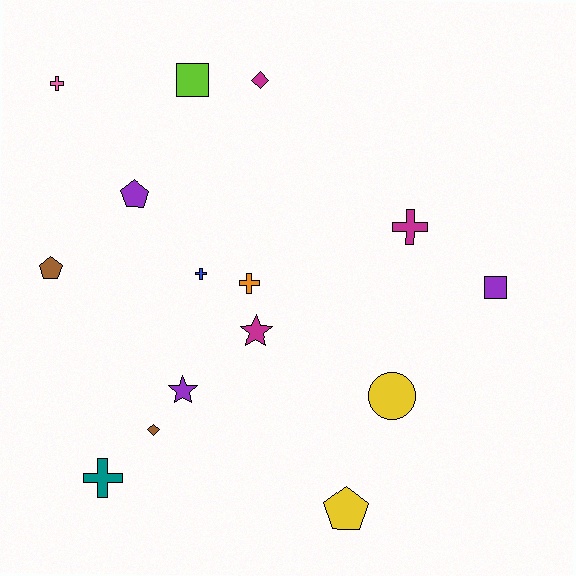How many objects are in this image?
There are 15 objects.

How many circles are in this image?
There is 1 circle.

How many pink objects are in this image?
There is 1 pink object.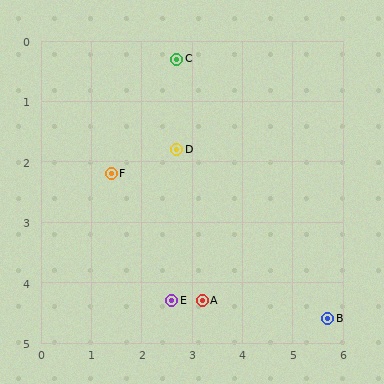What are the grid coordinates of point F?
Point F is at approximately (1.4, 2.2).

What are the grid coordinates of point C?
Point C is at approximately (2.7, 0.3).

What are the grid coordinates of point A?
Point A is at approximately (3.2, 4.3).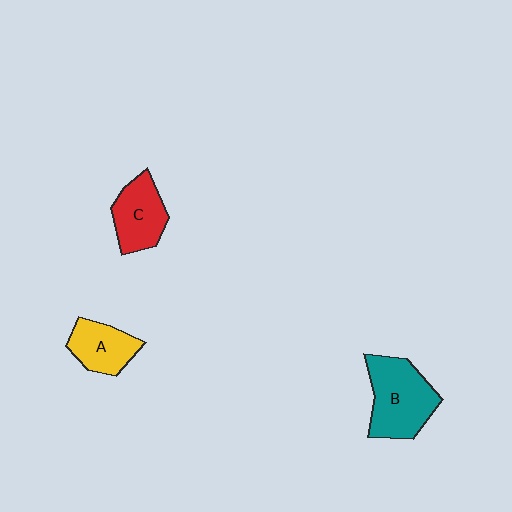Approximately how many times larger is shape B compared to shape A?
Approximately 1.6 times.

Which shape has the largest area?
Shape B (teal).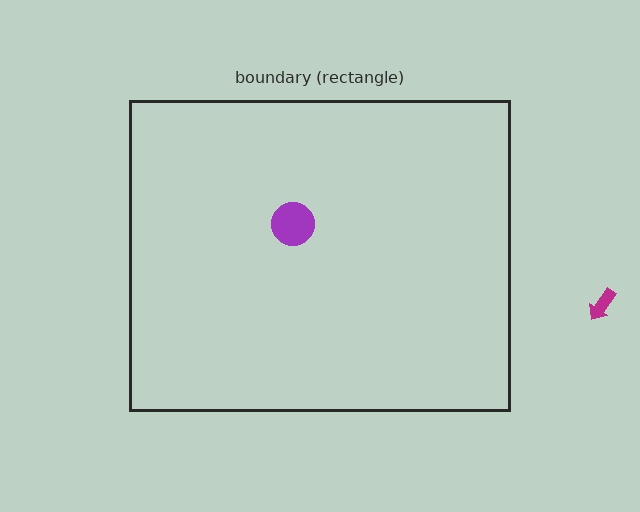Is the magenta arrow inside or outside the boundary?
Outside.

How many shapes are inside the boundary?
1 inside, 1 outside.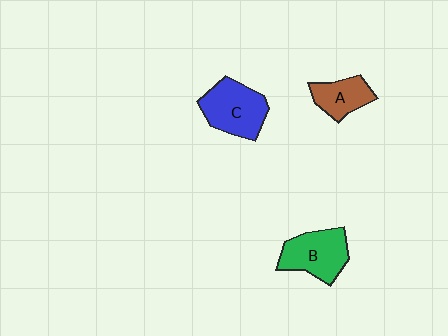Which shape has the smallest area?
Shape A (brown).